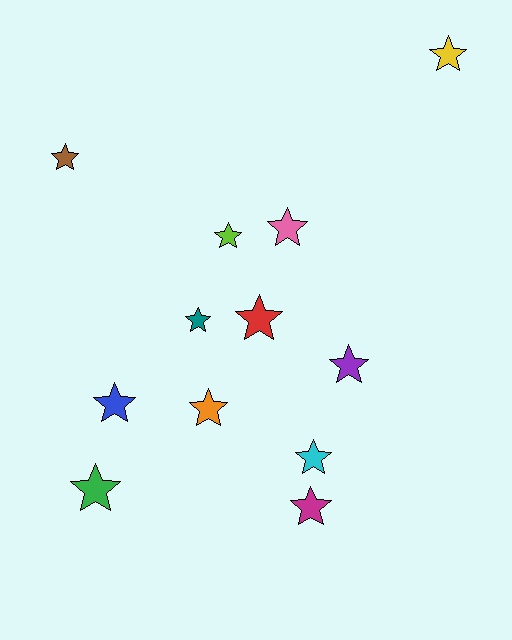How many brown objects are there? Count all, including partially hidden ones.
There is 1 brown object.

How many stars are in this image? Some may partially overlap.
There are 12 stars.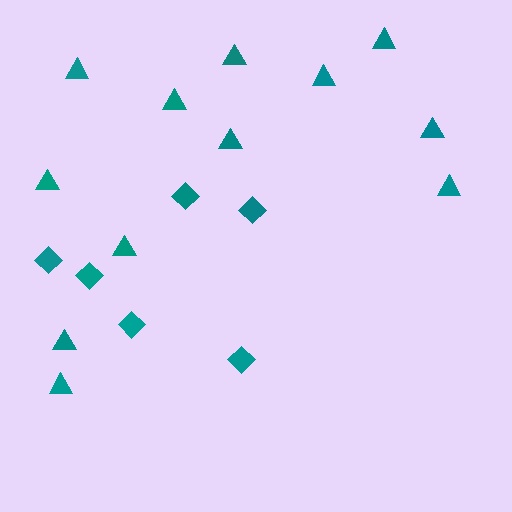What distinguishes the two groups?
There are 2 groups: one group of diamonds (6) and one group of triangles (12).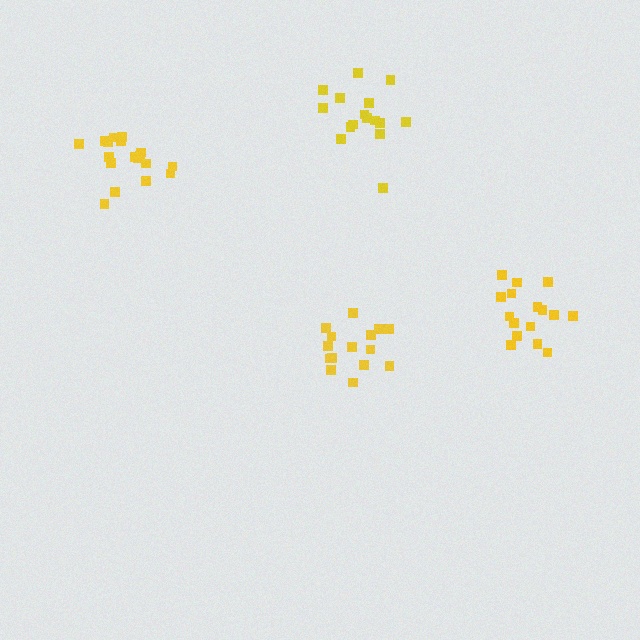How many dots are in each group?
Group 1: 15 dots, Group 2: 16 dots, Group 3: 18 dots, Group 4: 16 dots (65 total).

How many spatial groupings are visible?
There are 4 spatial groupings.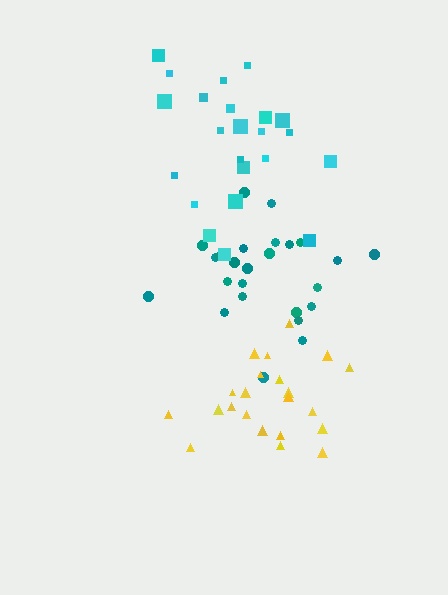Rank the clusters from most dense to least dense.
yellow, teal, cyan.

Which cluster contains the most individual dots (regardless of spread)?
Teal (25).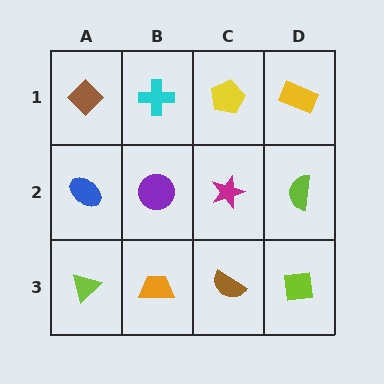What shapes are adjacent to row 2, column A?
A brown diamond (row 1, column A), a lime triangle (row 3, column A), a purple circle (row 2, column B).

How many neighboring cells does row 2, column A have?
3.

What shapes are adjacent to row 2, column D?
A yellow rectangle (row 1, column D), a lime square (row 3, column D), a magenta star (row 2, column C).